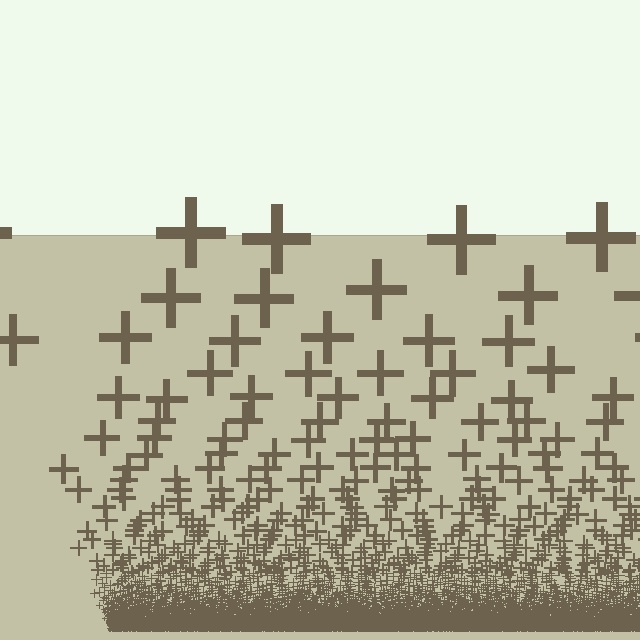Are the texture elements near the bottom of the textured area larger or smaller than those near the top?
Smaller. The gradient is inverted — elements near the bottom are smaller and denser.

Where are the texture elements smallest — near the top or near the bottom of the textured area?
Near the bottom.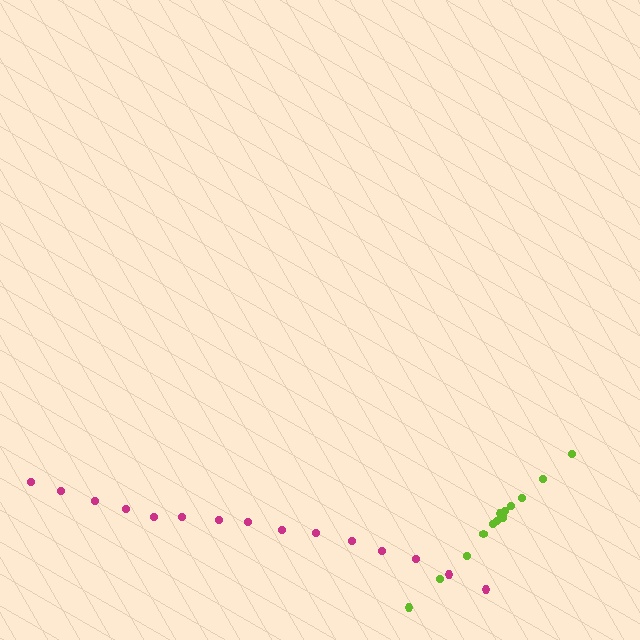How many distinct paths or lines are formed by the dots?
There are 2 distinct paths.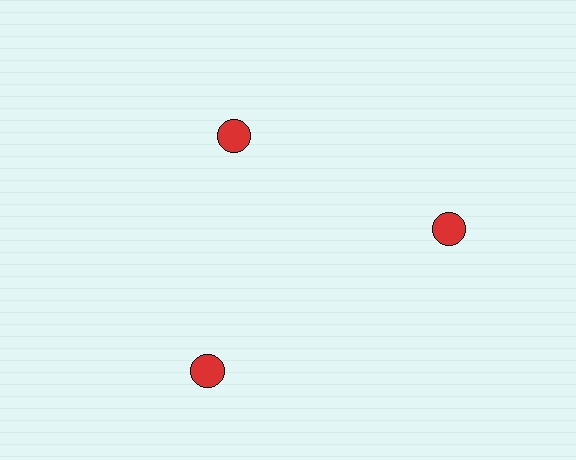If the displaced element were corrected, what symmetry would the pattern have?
It would have 3-fold rotational symmetry — the pattern would map onto itself every 120 degrees.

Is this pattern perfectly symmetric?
No. The 3 red circles are arranged in a ring, but one element near the 11 o'clock position is pulled inward toward the center, breaking the 3-fold rotational symmetry.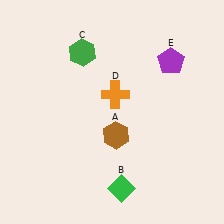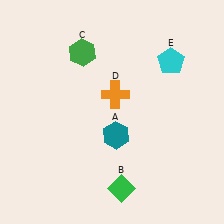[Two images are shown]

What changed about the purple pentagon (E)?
In Image 1, E is purple. In Image 2, it changed to cyan.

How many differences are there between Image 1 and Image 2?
There are 2 differences between the two images.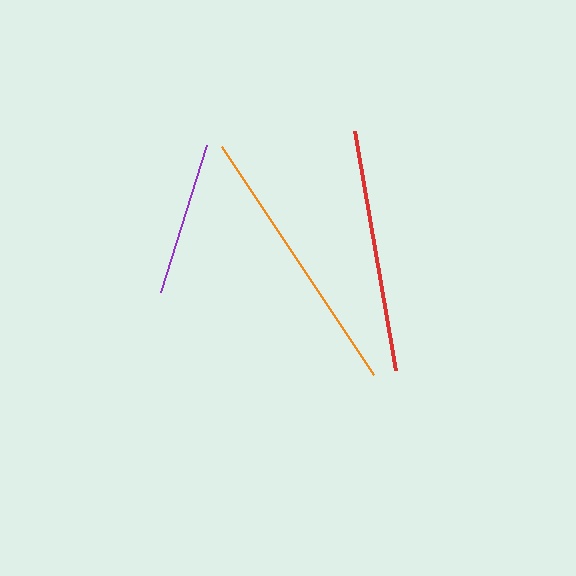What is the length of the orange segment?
The orange segment is approximately 274 pixels long.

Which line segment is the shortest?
The purple line is the shortest at approximately 154 pixels.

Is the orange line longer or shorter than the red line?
The orange line is longer than the red line.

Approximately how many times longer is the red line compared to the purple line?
The red line is approximately 1.6 times the length of the purple line.